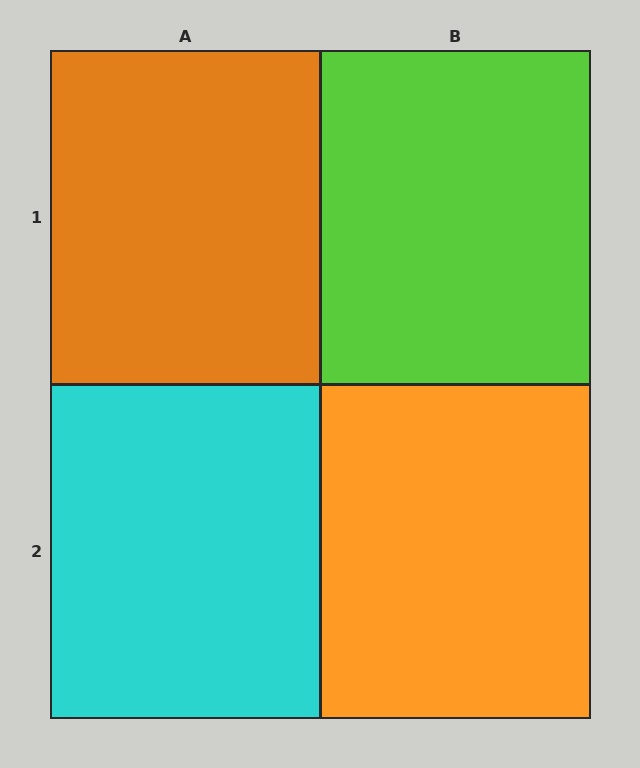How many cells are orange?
2 cells are orange.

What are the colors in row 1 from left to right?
Orange, lime.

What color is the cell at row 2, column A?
Cyan.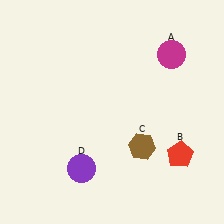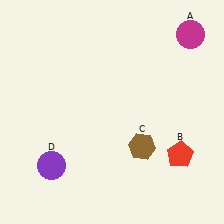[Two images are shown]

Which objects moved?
The objects that moved are: the magenta circle (A), the purple circle (D).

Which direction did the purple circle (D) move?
The purple circle (D) moved left.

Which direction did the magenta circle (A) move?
The magenta circle (A) moved up.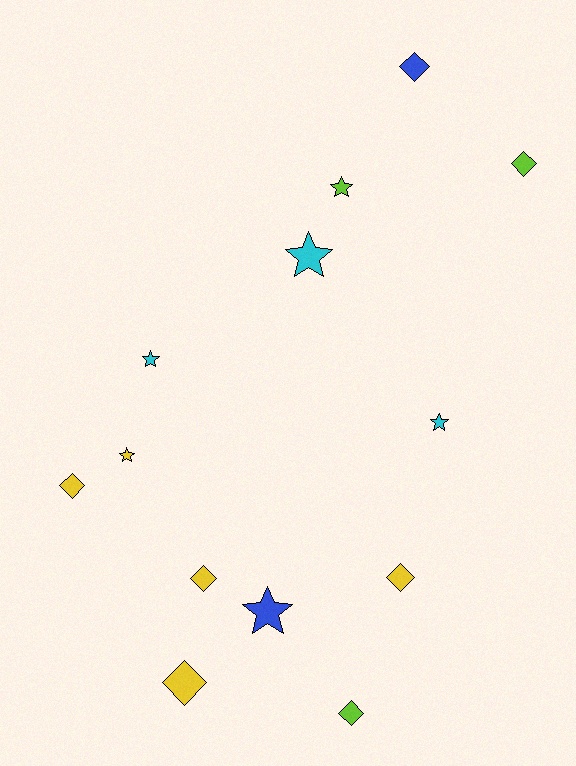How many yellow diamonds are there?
There are 4 yellow diamonds.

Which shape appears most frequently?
Diamond, with 7 objects.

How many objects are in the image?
There are 13 objects.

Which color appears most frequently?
Yellow, with 5 objects.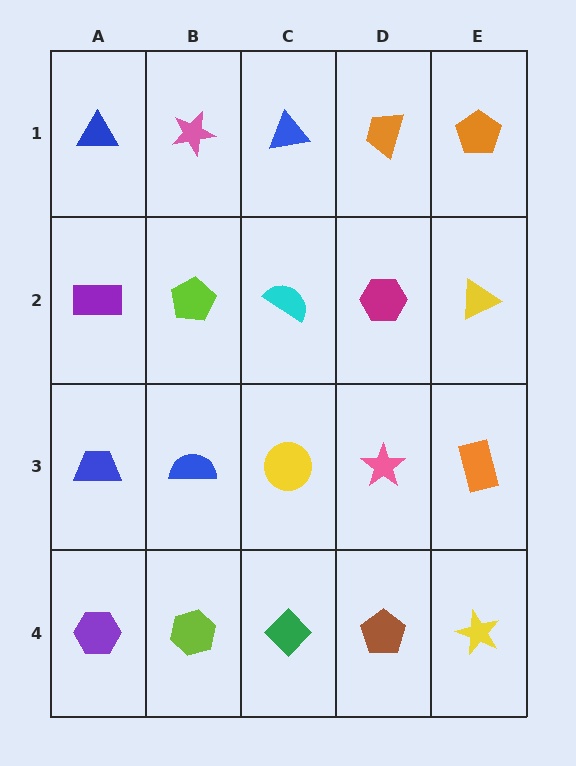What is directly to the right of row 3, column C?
A pink star.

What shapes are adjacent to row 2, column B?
A pink star (row 1, column B), a blue semicircle (row 3, column B), a purple rectangle (row 2, column A), a cyan semicircle (row 2, column C).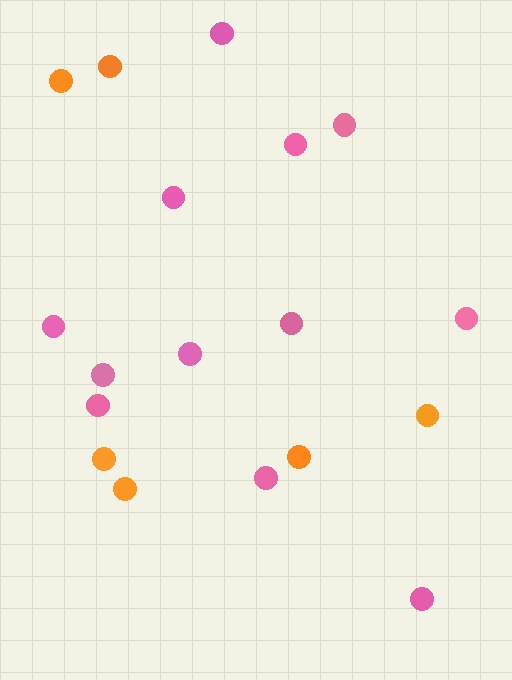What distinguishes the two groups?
There are 2 groups: one group of pink circles (12) and one group of orange circles (6).